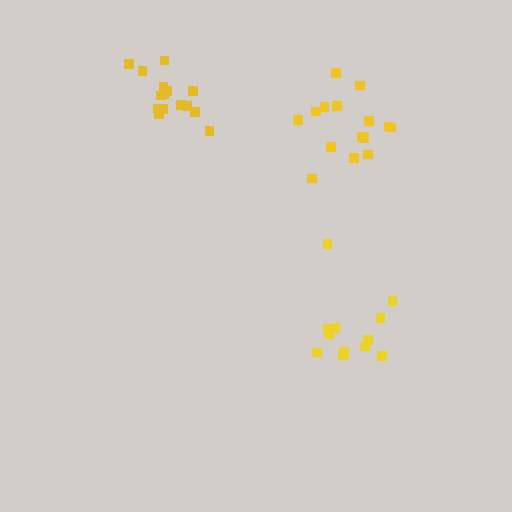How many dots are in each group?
Group 1: 12 dots, Group 2: 15 dots, Group 3: 15 dots (42 total).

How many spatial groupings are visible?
There are 3 spatial groupings.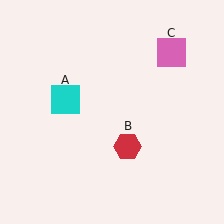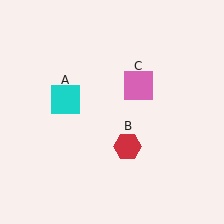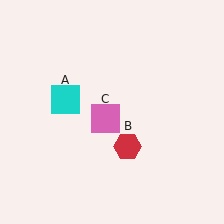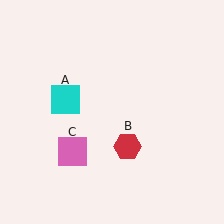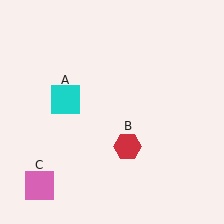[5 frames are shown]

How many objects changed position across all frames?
1 object changed position: pink square (object C).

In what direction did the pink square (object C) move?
The pink square (object C) moved down and to the left.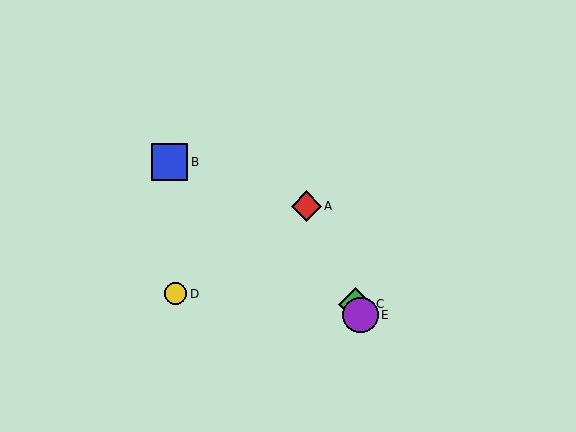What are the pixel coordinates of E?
Object E is at (360, 315).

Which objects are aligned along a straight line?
Objects A, C, E are aligned along a straight line.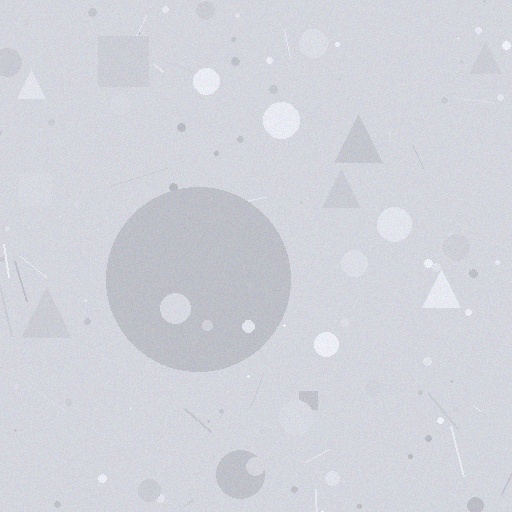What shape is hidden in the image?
A circle is hidden in the image.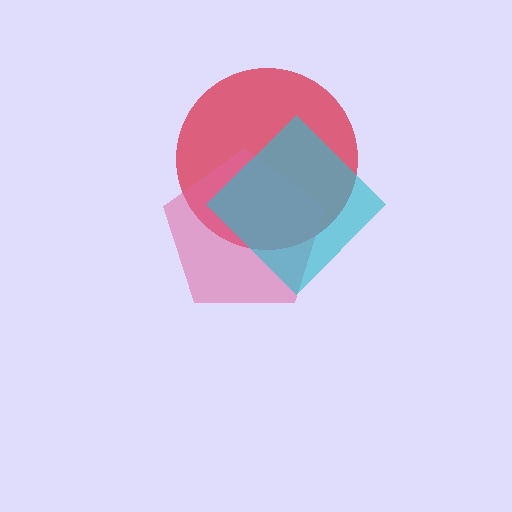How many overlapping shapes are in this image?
There are 3 overlapping shapes in the image.